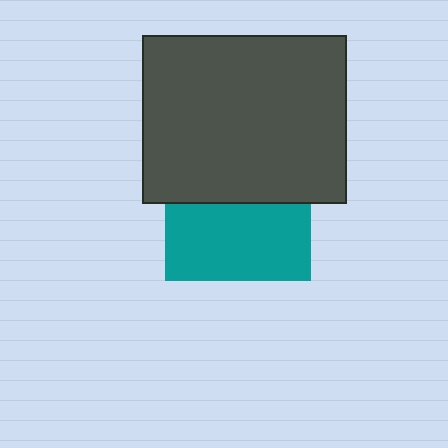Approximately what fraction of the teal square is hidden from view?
Roughly 47% of the teal square is hidden behind the dark gray rectangle.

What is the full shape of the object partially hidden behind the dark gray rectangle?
The partially hidden object is a teal square.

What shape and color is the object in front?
The object in front is a dark gray rectangle.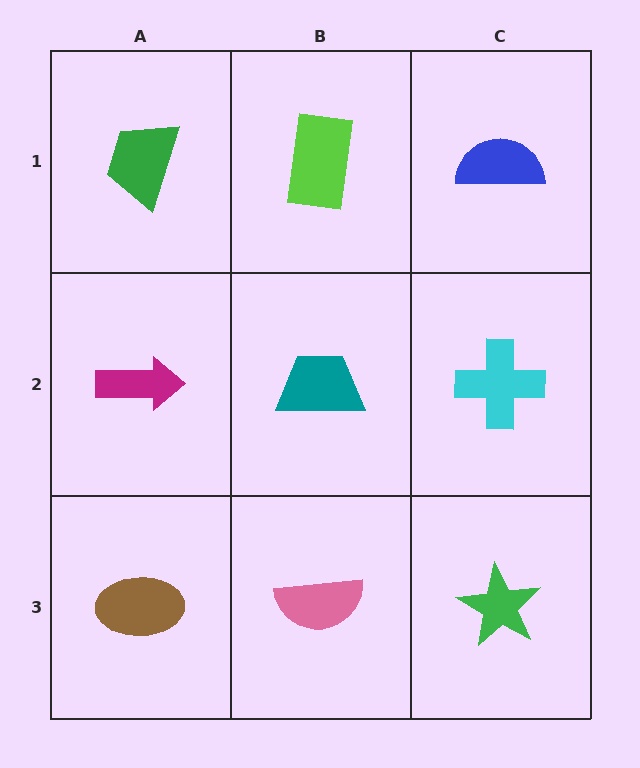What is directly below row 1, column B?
A teal trapezoid.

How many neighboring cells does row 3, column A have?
2.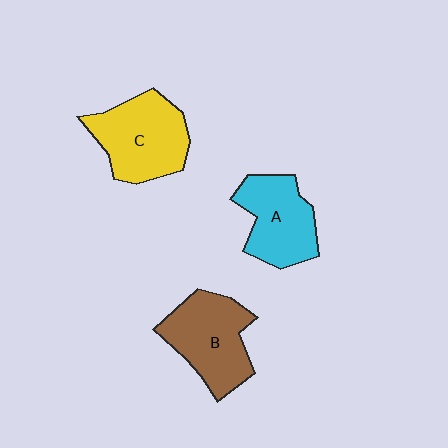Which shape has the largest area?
Shape C (yellow).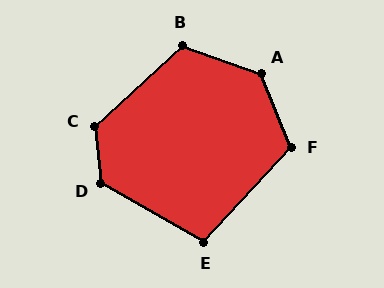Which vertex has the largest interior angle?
A, at approximately 131 degrees.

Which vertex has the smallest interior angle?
E, at approximately 103 degrees.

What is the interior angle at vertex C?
Approximately 126 degrees (obtuse).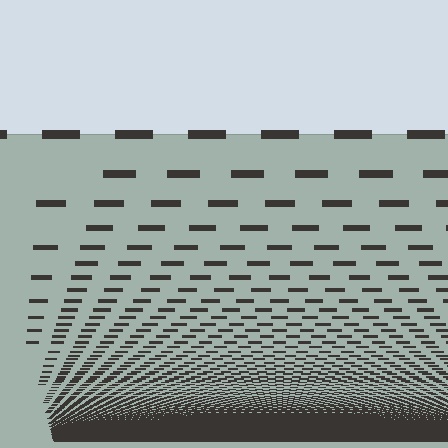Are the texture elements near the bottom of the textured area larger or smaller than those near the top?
Smaller. The gradient is inverted — elements near the bottom are smaller and denser.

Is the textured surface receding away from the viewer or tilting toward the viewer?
The surface appears to tilt toward the viewer. Texture elements get larger and sparser toward the top.